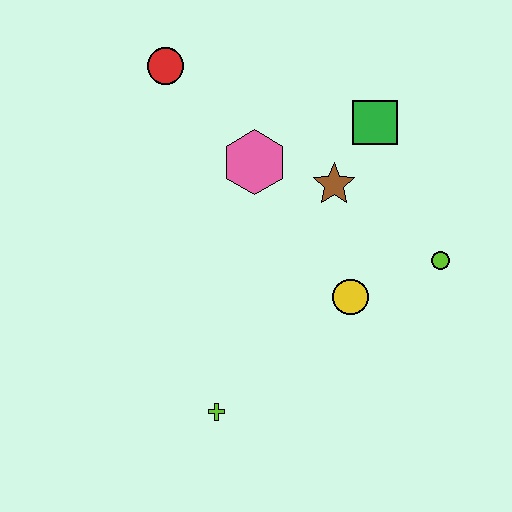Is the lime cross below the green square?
Yes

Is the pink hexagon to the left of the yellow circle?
Yes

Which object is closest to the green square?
The brown star is closest to the green square.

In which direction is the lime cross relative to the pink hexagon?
The lime cross is below the pink hexagon.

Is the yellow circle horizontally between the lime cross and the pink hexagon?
No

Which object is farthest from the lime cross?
The red circle is farthest from the lime cross.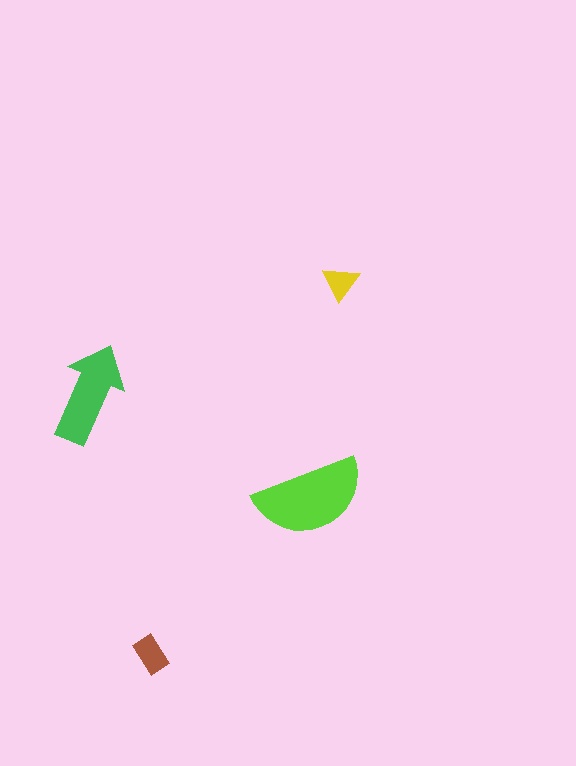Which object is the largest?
The lime semicircle.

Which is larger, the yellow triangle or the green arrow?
The green arrow.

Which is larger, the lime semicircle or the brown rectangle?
The lime semicircle.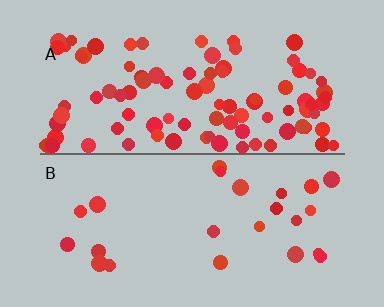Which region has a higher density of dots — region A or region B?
A (the top).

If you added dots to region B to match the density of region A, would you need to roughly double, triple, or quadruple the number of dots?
Approximately quadruple.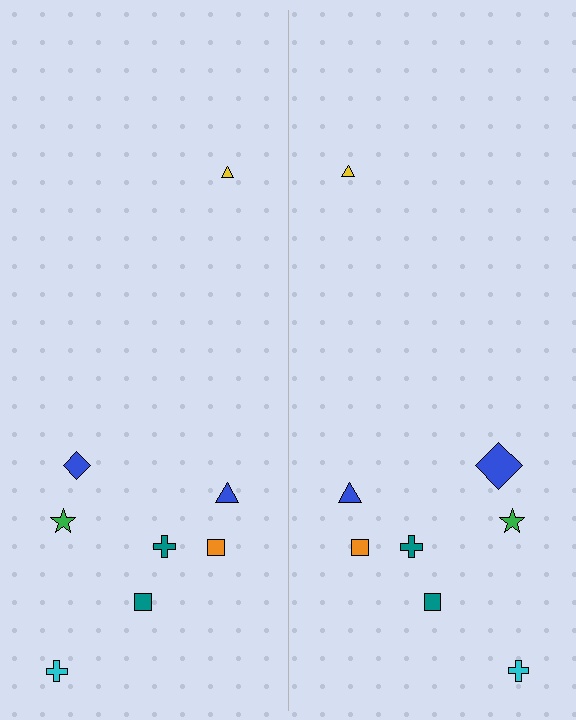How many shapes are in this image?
There are 16 shapes in this image.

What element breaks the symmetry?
The blue diamond on the right side has a different size than its mirror counterpart.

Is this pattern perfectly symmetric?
No, the pattern is not perfectly symmetric. The blue diamond on the right side has a different size than its mirror counterpart.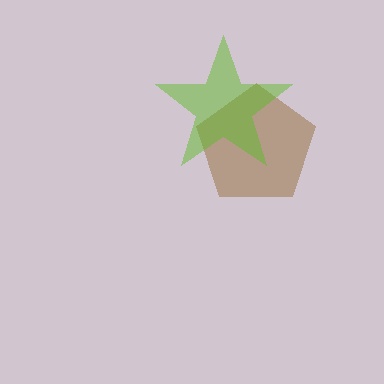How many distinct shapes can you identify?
There are 2 distinct shapes: a brown pentagon, a lime star.